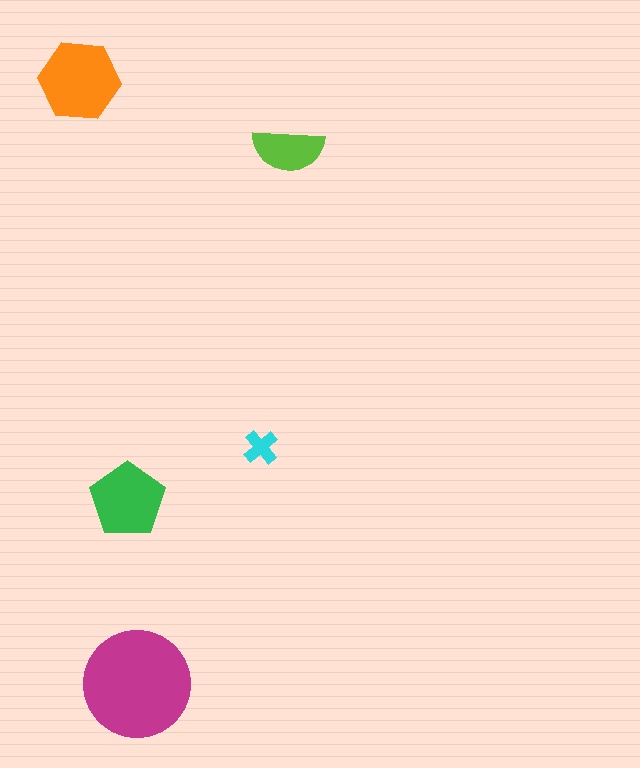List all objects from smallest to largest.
The cyan cross, the lime semicircle, the green pentagon, the orange hexagon, the magenta circle.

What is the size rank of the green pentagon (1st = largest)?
3rd.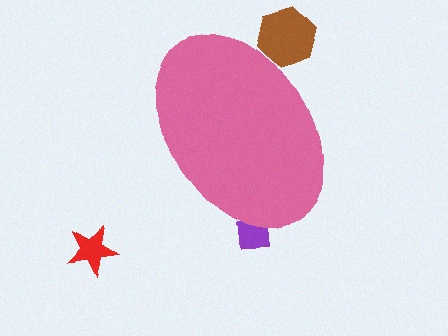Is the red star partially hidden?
No, the red star is fully visible.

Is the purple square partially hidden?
Yes, the purple square is partially hidden behind the pink ellipse.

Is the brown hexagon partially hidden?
Yes, the brown hexagon is partially hidden behind the pink ellipse.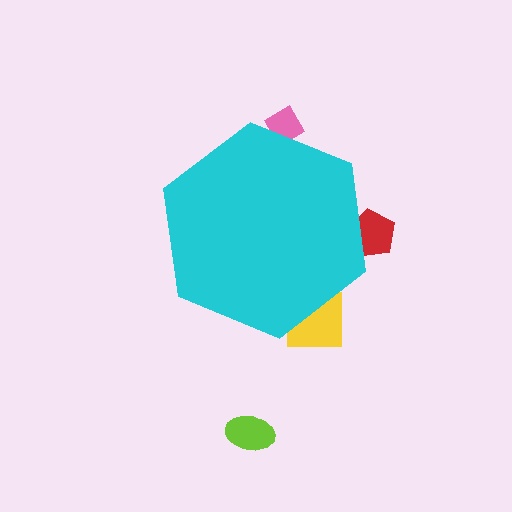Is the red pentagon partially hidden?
Yes, the red pentagon is partially hidden behind the cyan hexagon.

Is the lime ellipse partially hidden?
No, the lime ellipse is fully visible.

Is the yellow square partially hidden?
Yes, the yellow square is partially hidden behind the cyan hexagon.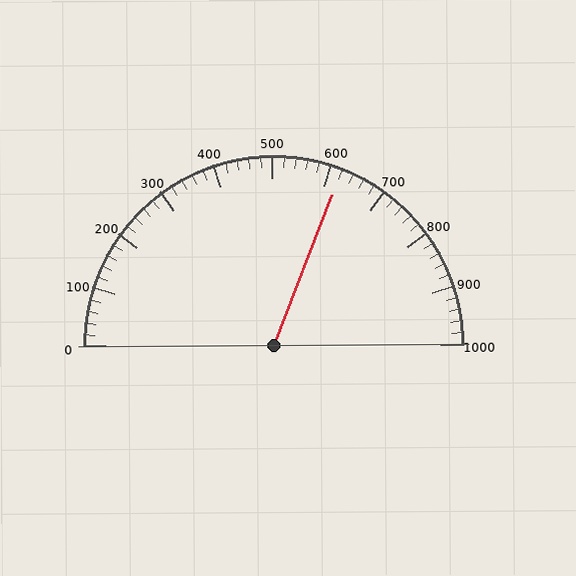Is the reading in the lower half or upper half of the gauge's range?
The reading is in the upper half of the range (0 to 1000).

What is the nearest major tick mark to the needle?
The nearest major tick mark is 600.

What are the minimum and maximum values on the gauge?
The gauge ranges from 0 to 1000.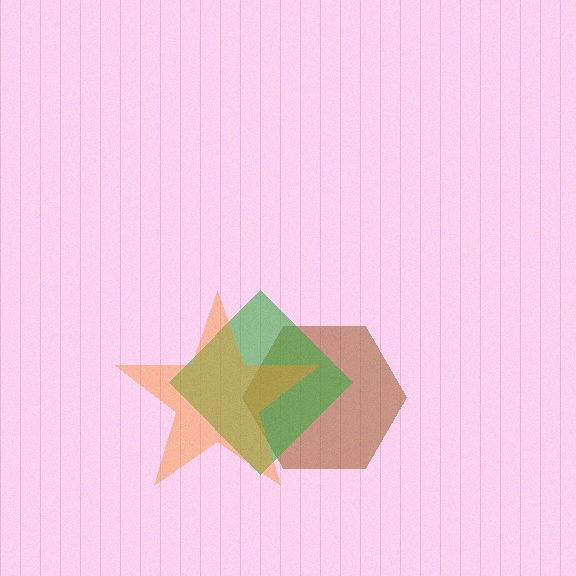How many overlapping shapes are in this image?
There are 3 overlapping shapes in the image.